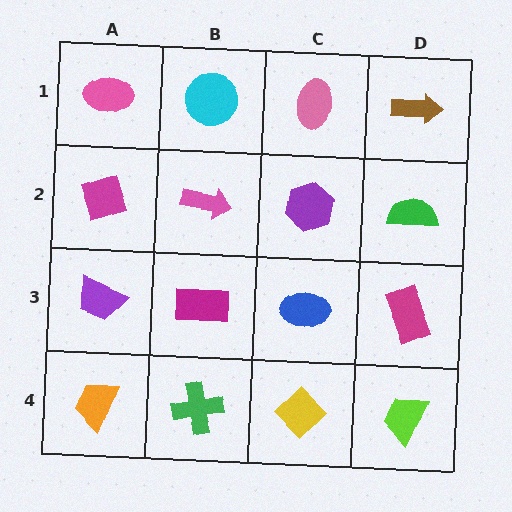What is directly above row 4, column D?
A magenta rectangle.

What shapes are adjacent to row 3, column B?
A pink arrow (row 2, column B), a green cross (row 4, column B), a purple trapezoid (row 3, column A), a blue ellipse (row 3, column C).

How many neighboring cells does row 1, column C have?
3.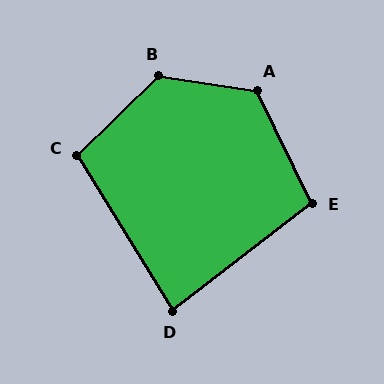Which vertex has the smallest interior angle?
D, at approximately 84 degrees.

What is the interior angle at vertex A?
Approximately 124 degrees (obtuse).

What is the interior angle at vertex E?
Approximately 102 degrees (obtuse).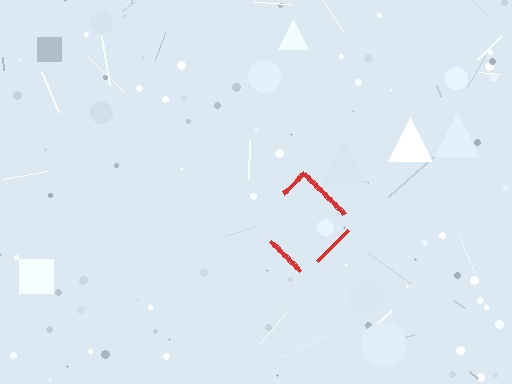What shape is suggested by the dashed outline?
The dashed outline suggests a diamond.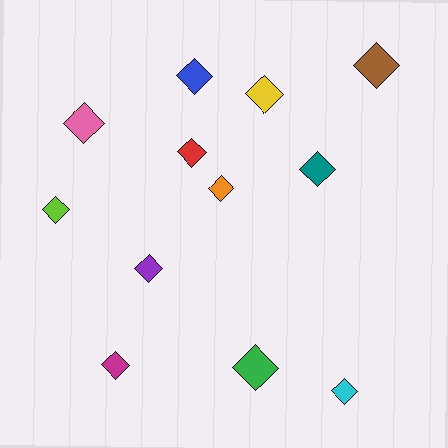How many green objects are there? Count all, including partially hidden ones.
There is 1 green object.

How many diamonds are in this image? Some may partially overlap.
There are 12 diamonds.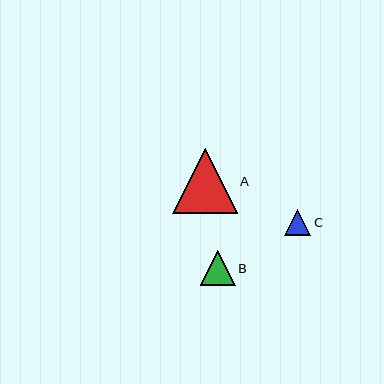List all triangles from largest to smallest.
From largest to smallest: A, B, C.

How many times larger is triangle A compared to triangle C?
Triangle A is approximately 2.4 times the size of triangle C.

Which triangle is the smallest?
Triangle C is the smallest with a size of approximately 26 pixels.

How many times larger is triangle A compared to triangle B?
Triangle A is approximately 1.8 times the size of triangle B.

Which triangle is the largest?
Triangle A is the largest with a size of approximately 64 pixels.